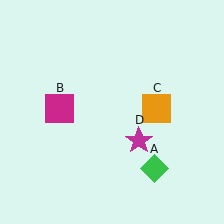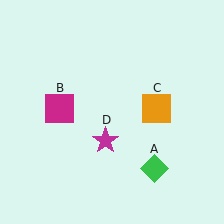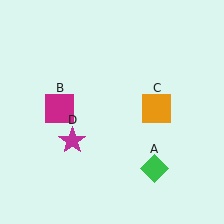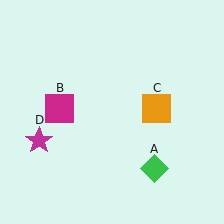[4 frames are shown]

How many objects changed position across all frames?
1 object changed position: magenta star (object D).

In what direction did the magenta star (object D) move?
The magenta star (object D) moved left.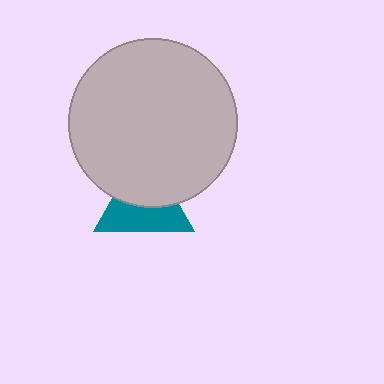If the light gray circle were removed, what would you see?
You would see the complete teal triangle.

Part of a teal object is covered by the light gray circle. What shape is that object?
It is a triangle.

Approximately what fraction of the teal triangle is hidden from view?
Roughly 49% of the teal triangle is hidden behind the light gray circle.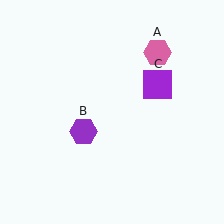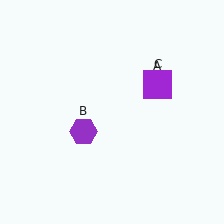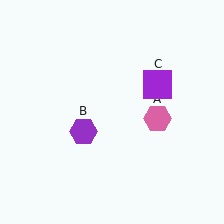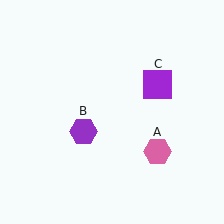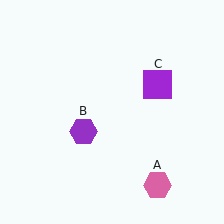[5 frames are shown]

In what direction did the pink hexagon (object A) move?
The pink hexagon (object A) moved down.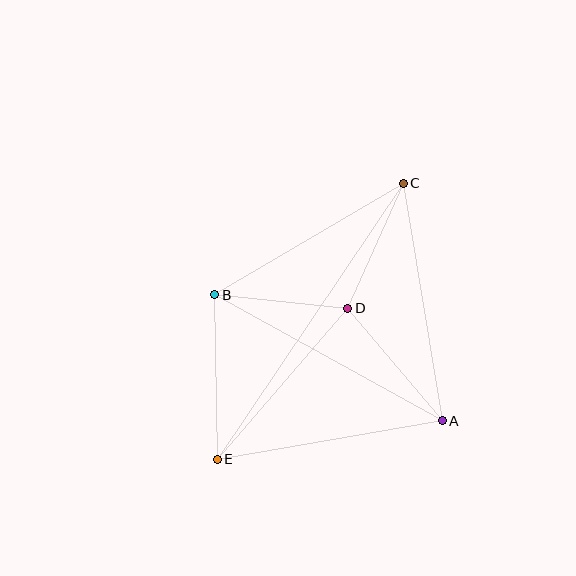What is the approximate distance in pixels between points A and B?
The distance between A and B is approximately 260 pixels.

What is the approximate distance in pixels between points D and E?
The distance between D and E is approximately 200 pixels.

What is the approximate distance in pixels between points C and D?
The distance between C and D is approximately 137 pixels.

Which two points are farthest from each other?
Points C and E are farthest from each other.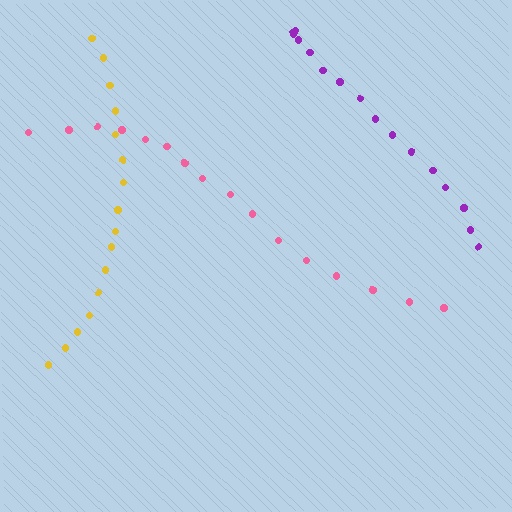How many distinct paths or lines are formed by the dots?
There are 3 distinct paths.